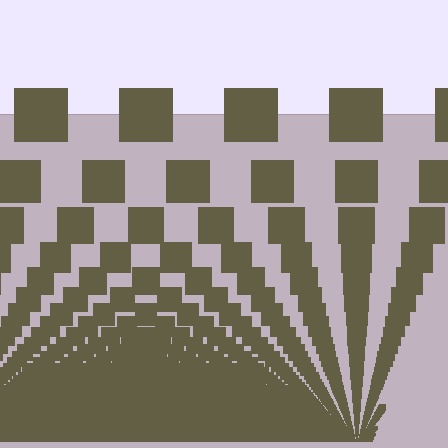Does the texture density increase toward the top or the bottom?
Density increases toward the bottom.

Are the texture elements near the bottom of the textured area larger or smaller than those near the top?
Smaller. The gradient is inverted — elements near the bottom are smaller and denser.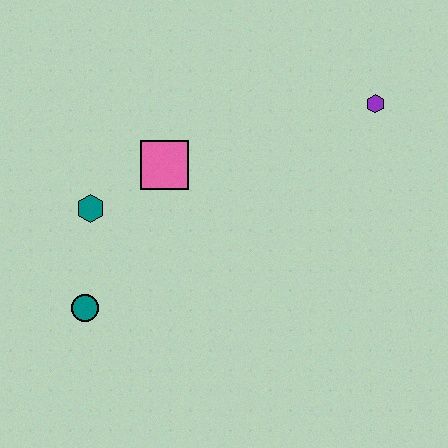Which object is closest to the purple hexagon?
The pink square is closest to the purple hexagon.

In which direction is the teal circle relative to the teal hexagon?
The teal circle is below the teal hexagon.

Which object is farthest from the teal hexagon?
The purple hexagon is farthest from the teal hexagon.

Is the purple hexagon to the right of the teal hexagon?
Yes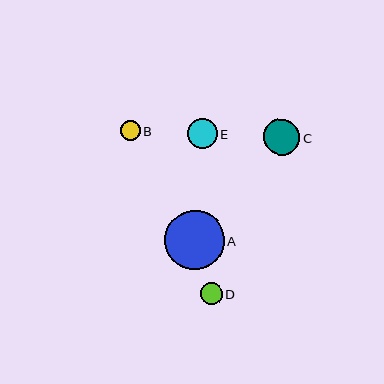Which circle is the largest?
Circle A is the largest with a size of approximately 60 pixels.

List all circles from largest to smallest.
From largest to smallest: A, C, E, D, B.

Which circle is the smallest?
Circle B is the smallest with a size of approximately 20 pixels.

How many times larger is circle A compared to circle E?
Circle A is approximately 2.1 times the size of circle E.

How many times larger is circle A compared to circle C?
Circle A is approximately 1.6 times the size of circle C.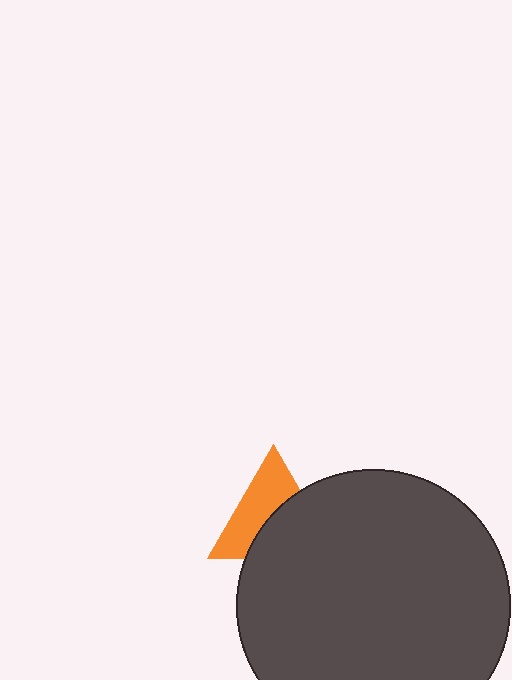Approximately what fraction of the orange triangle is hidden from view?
Roughly 49% of the orange triangle is hidden behind the dark gray circle.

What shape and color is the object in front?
The object in front is a dark gray circle.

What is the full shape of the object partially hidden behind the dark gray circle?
The partially hidden object is an orange triangle.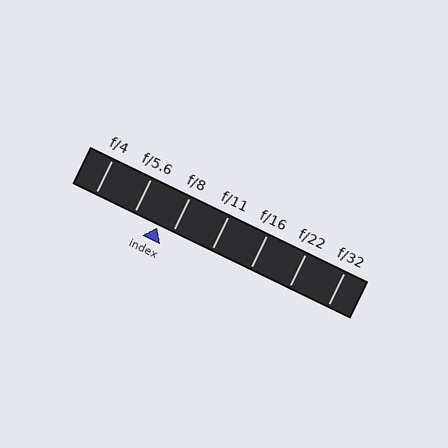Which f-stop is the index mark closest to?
The index mark is closest to f/8.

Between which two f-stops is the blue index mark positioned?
The index mark is between f/5.6 and f/8.